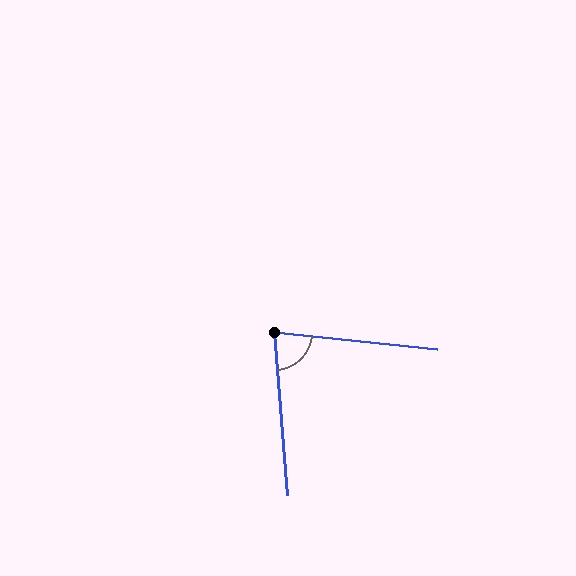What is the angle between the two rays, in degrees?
Approximately 79 degrees.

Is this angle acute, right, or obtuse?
It is acute.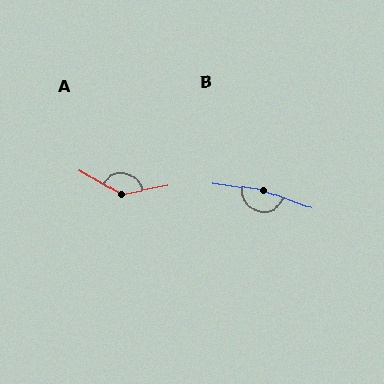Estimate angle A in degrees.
Approximately 139 degrees.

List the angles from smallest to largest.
A (139°), B (168°).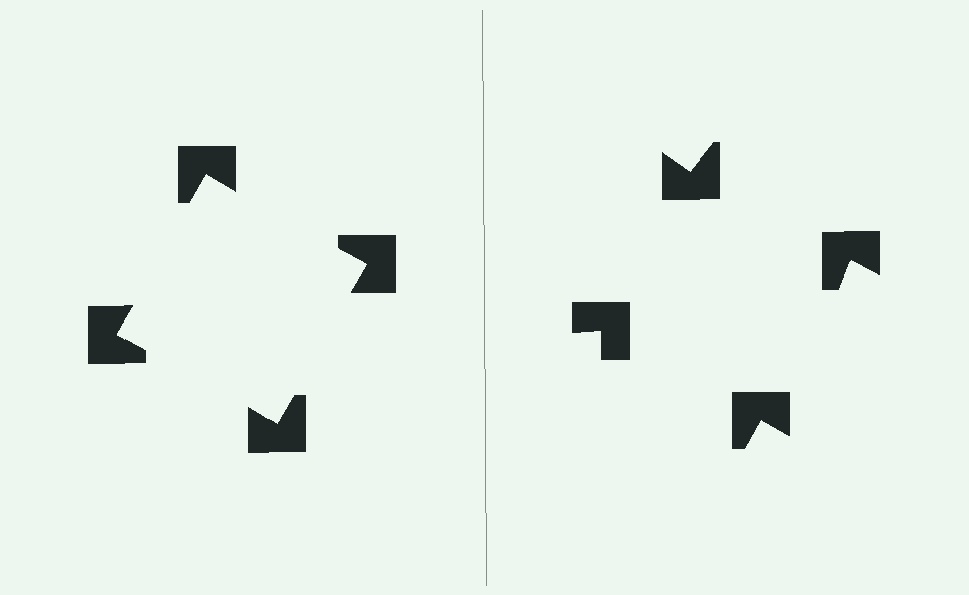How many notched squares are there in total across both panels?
8 — 4 on each side.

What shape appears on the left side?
An illusory square.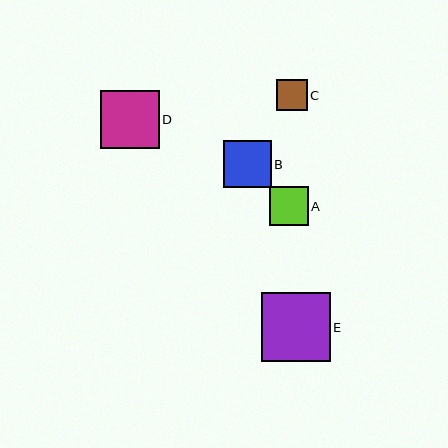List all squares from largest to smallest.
From largest to smallest: E, D, B, A, C.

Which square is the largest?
Square E is the largest with a size of approximately 69 pixels.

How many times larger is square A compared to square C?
Square A is approximately 1.3 times the size of square C.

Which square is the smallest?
Square C is the smallest with a size of approximately 31 pixels.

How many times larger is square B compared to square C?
Square B is approximately 1.5 times the size of square C.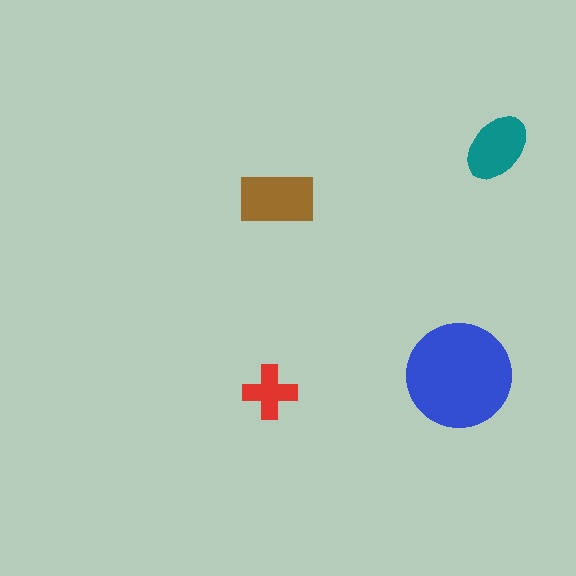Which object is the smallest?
The red cross.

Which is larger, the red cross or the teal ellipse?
The teal ellipse.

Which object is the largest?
The blue circle.